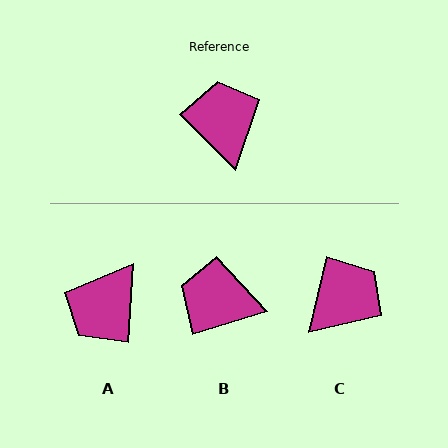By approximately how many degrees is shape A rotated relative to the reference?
Approximately 132 degrees counter-clockwise.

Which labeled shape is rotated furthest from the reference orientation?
A, about 132 degrees away.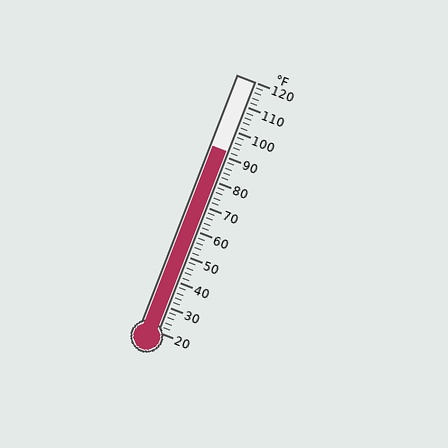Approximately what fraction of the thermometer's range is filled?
The thermometer is filled to approximately 70% of its range.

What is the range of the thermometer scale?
The thermometer scale ranges from 20°F to 120°F.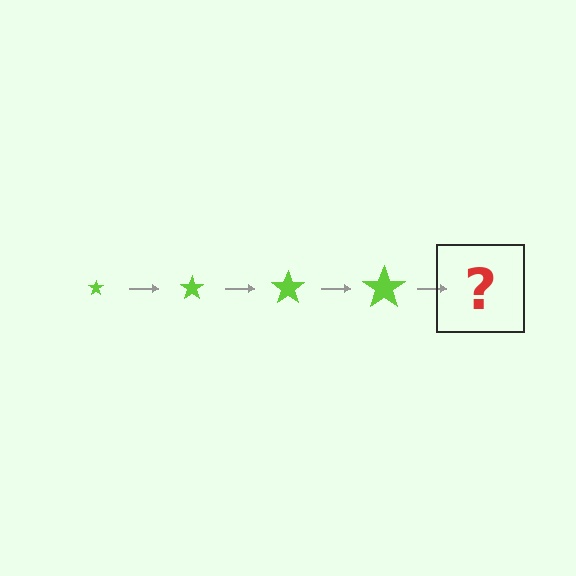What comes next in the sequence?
The next element should be a lime star, larger than the previous one.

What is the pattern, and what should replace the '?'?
The pattern is that the star gets progressively larger each step. The '?' should be a lime star, larger than the previous one.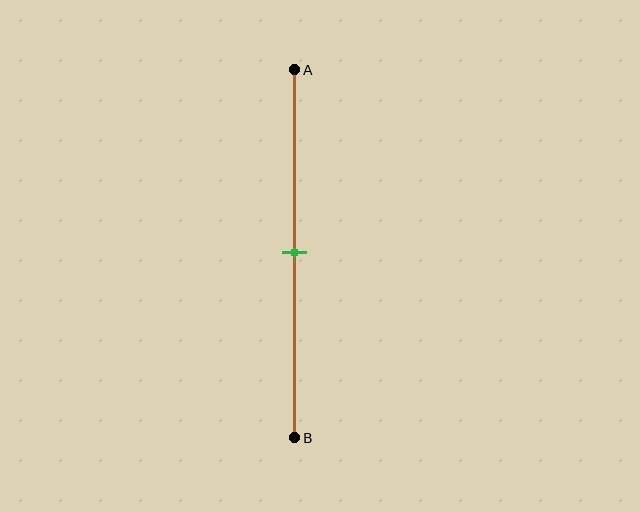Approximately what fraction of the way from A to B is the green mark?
The green mark is approximately 50% of the way from A to B.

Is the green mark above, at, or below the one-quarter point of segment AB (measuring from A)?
The green mark is below the one-quarter point of segment AB.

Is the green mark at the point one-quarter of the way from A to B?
No, the mark is at about 50% from A, not at the 25% one-quarter point.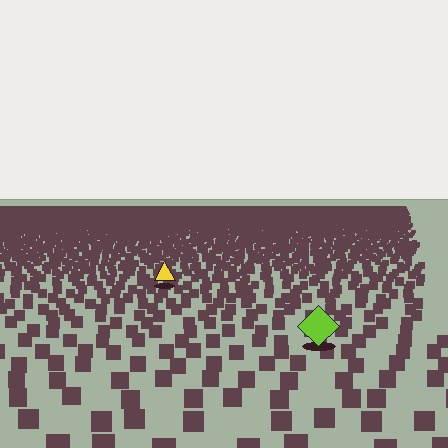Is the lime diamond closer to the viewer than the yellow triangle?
Yes. The lime diamond is closer — you can tell from the texture gradient: the ground texture is coarser near it.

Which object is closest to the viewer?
The lime diamond is closest. The texture marks near it are larger and more spread out.